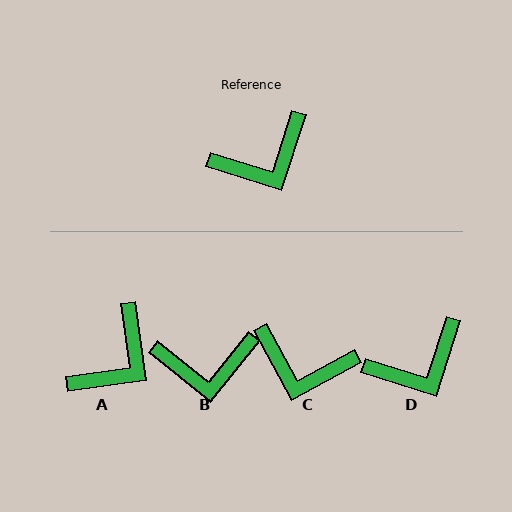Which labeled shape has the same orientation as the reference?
D.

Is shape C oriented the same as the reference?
No, it is off by about 44 degrees.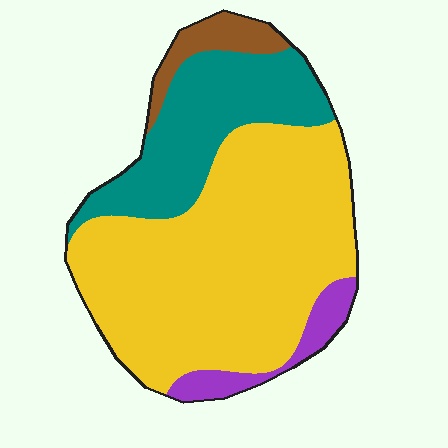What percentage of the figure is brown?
Brown takes up about one tenth (1/10) of the figure.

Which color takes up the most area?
Yellow, at roughly 65%.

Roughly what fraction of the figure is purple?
Purple takes up about one tenth (1/10) of the figure.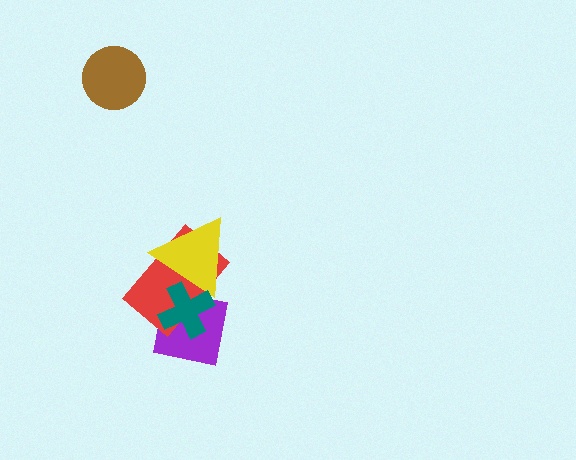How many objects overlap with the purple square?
2 objects overlap with the purple square.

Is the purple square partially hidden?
Yes, it is partially covered by another shape.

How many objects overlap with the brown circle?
0 objects overlap with the brown circle.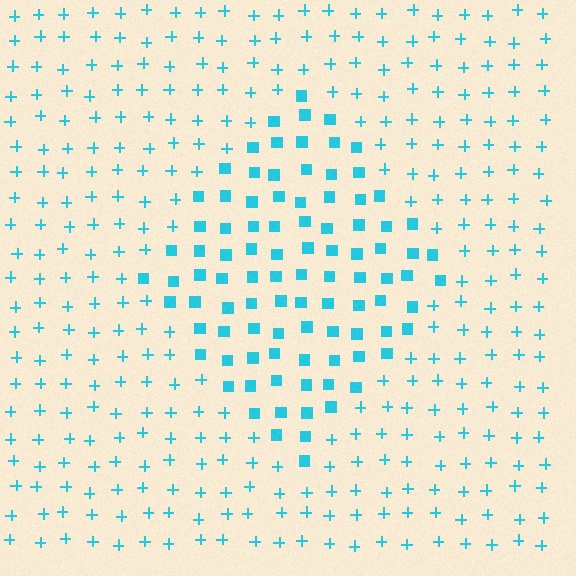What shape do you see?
I see a diamond.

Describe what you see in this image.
The image is filled with small cyan elements arranged in a uniform grid. A diamond-shaped region contains squares, while the surrounding area contains plus signs. The boundary is defined purely by the change in element shape.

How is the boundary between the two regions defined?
The boundary is defined by a change in element shape: squares inside vs. plus signs outside. All elements share the same color and spacing.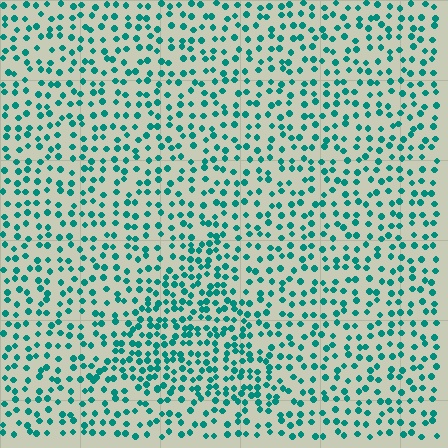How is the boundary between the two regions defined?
The boundary is defined by a change in element density (approximately 1.7x ratio). All elements are the same color, size, and shape.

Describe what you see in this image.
The image contains small teal elements arranged at two different densities. A triangle-shaped region is visible where the elements are more densely packed than the surrounding area.